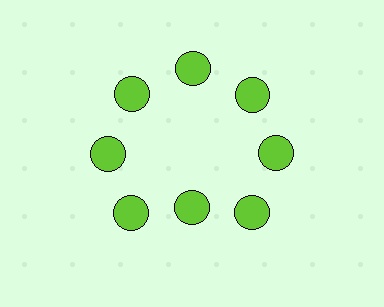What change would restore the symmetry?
The symmetry would be restored by moving it outward, back onto the ring so that all 8 circles sit at equal angles and equal distance from the center.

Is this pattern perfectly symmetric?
No. The 8 lime circles are arranged in a ring, but one element near the 6 o'clock position is pulled inward toward the center, breaking the 8-fold rotational symmetry.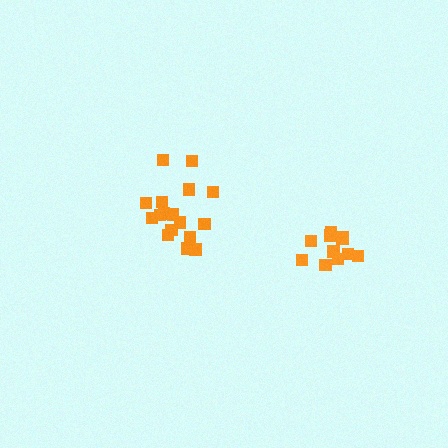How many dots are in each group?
Group 1: 17 dots, Group 2: 11 dots (28 total).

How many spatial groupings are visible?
There are 2 spatial groupings.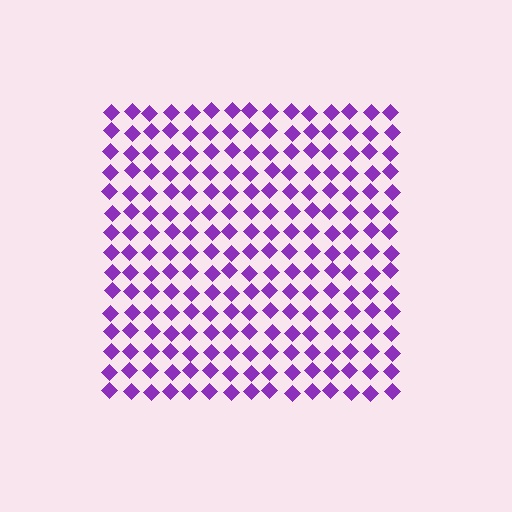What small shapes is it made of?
It is made of small diamonds.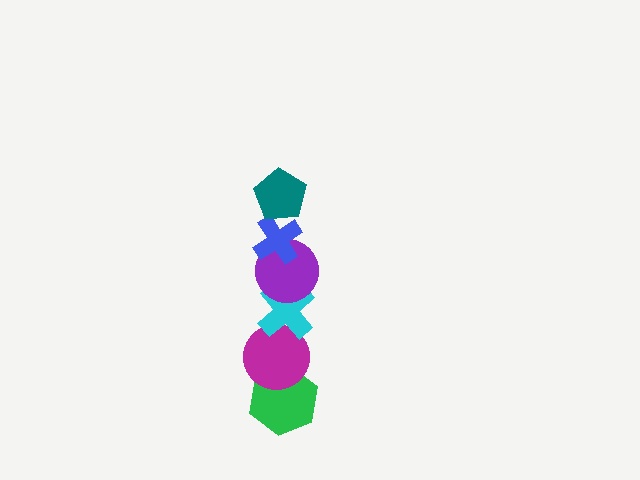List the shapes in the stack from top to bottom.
From top to bottom: the teal pentagon, the blue cross, the purple circle, the cyan cross, the magenta circle, the green hexagon.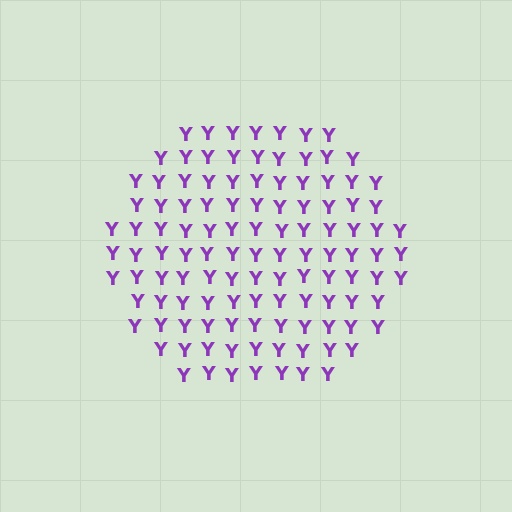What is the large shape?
The large shape is a hexagon.